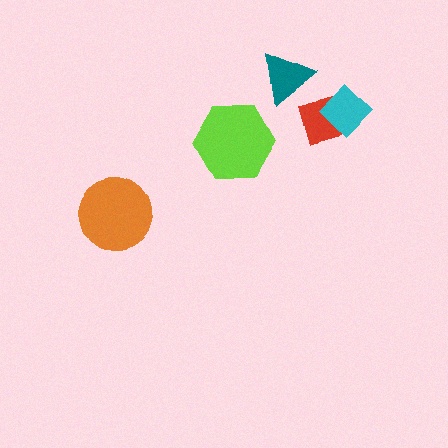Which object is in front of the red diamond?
The cyan diamond is in front of the red diamond.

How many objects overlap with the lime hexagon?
0 objects overlap with the lime hexagon.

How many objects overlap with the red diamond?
1 object overlaps with the red diamond.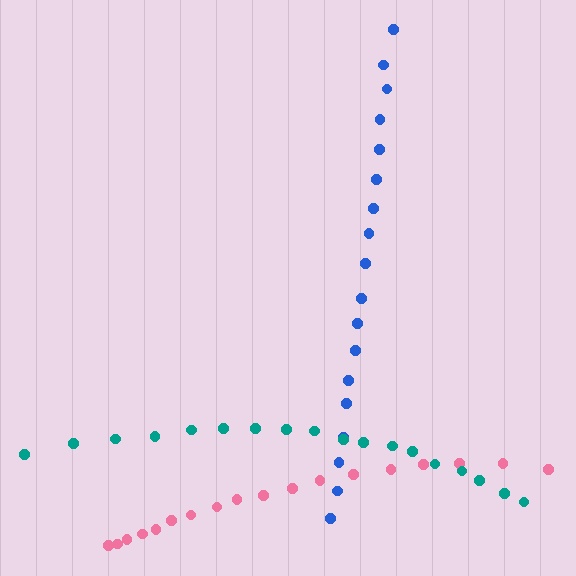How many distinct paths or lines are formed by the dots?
There are 3 distinct paths.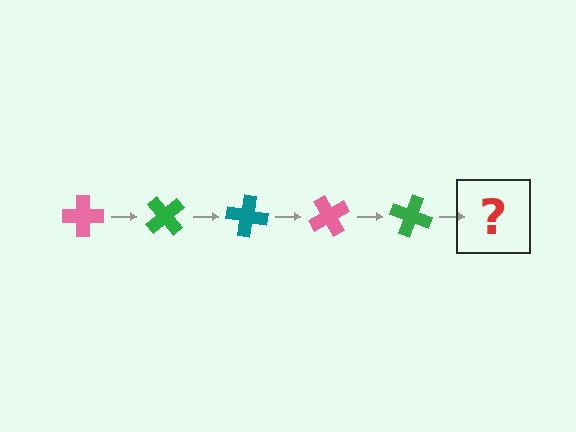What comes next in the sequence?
The next element should be a teal cross, rotated 250 degrees from the start.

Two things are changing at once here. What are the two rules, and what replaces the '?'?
The two rules are that it rotates 50 degrees each step and the color cycles through pink, green, and teal. The '?' should be a teal cross, rotated 250 degrees from the start.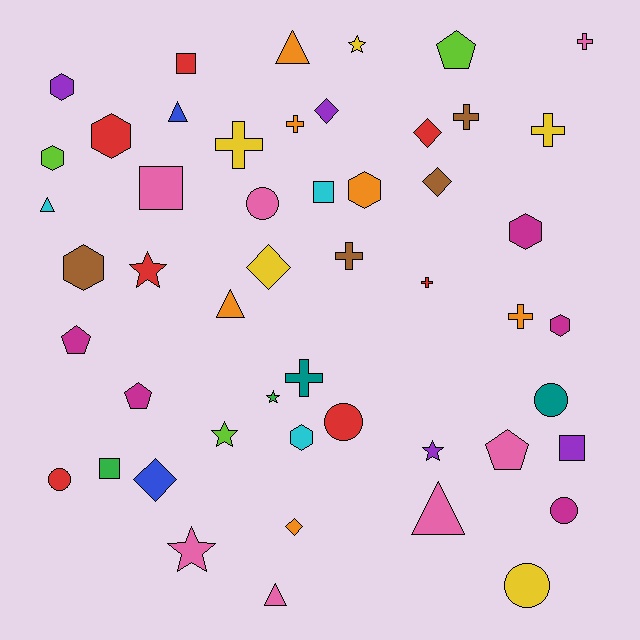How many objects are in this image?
There are 50 objects.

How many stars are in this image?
There are 6 stars.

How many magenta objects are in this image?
There are 5 magenta objects.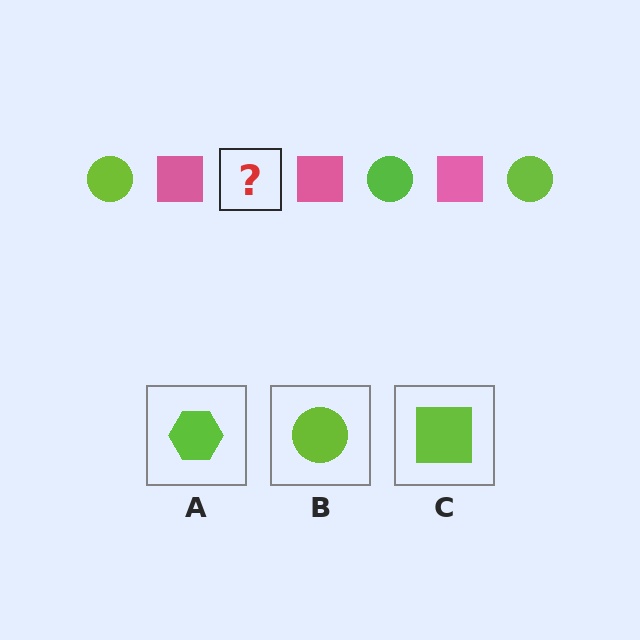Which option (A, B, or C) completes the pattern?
B.